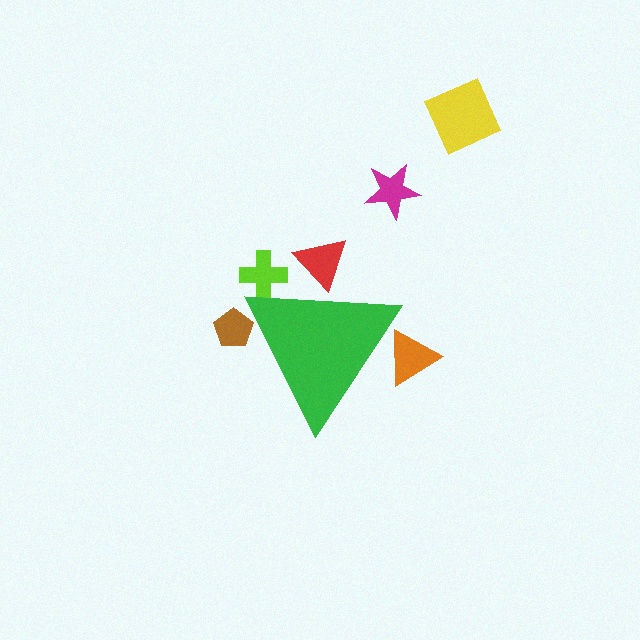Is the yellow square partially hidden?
No, the yellow square is fully visible.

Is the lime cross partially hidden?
Yes, the lime cross is partially hidden behind the green triangle.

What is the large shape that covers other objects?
A green triangle.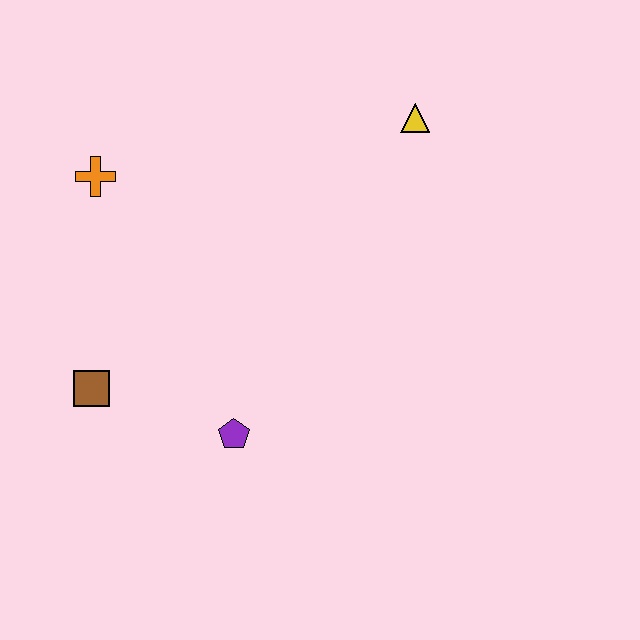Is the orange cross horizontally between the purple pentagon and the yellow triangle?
No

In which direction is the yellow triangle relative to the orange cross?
The yellow triangle is to the right of the orange cross.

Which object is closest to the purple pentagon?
The brown square is closest to the purple pentagon.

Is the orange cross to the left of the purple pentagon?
Yes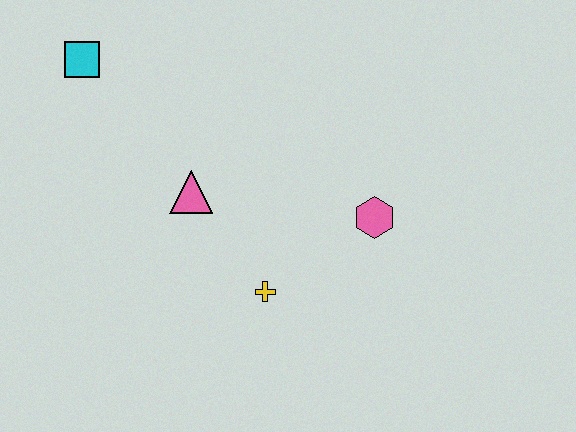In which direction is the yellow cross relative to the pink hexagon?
The yellow cross is to the left of the pink hexagon.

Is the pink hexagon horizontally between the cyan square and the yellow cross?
No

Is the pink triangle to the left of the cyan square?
No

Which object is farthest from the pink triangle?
The pink hexagon is farthest from the pink triangle.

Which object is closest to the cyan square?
The pink triangle is closest to the cyan square.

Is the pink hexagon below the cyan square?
Yes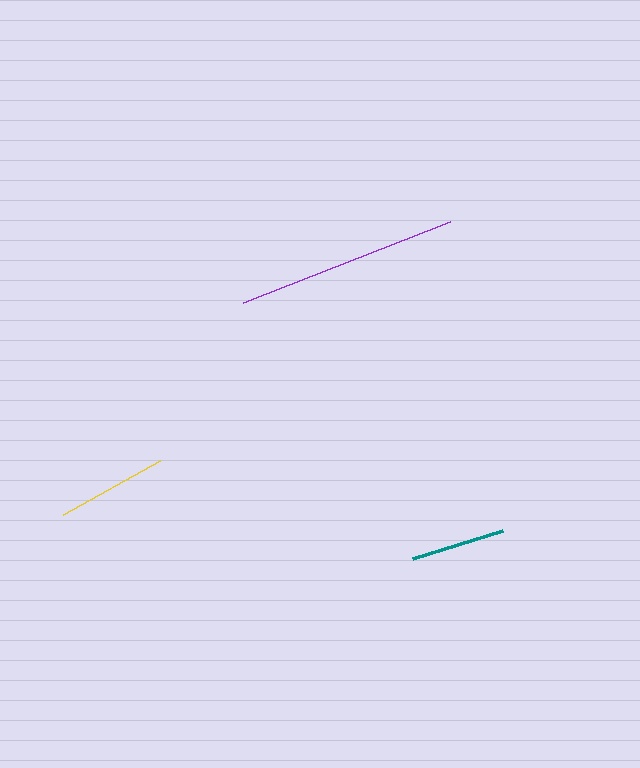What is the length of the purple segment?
The purple segment is approximately 222 pixels long.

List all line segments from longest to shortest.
From longest to shortest: purple, yellow, teal.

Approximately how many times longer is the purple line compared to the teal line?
The purple line is approximately 2.4 times the length of the teal line.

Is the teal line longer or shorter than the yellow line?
The yellow line is longer than the teal line.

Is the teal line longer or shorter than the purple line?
The purple line is longer than the teal line.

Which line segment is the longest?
The purple line is the longest at approximately 222 pixels.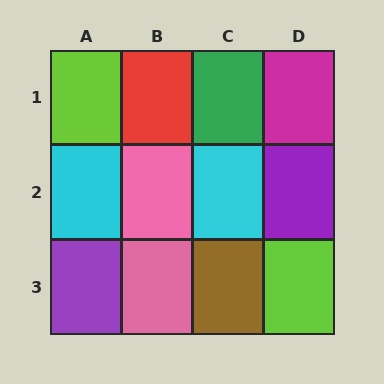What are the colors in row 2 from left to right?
Cyan, pink, cyan, purple.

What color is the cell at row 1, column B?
Red.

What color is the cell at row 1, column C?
Green.